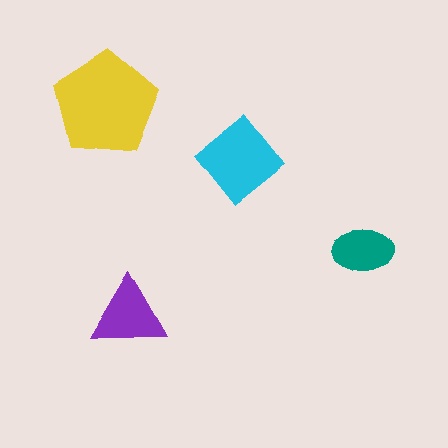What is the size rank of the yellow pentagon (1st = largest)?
1st.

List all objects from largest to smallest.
The yellow pentagon, the cyan diamond, the purple triangle, the teal ellipse.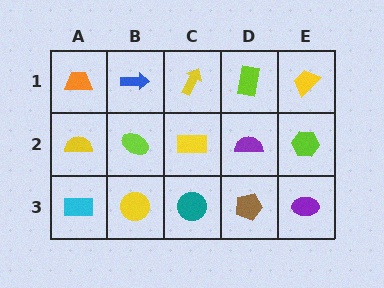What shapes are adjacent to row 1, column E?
A lime hexagon (row 2, column E), a lime rectangle (row 1, column D).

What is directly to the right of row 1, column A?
A blue arrow.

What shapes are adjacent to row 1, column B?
A lime ellipse (row 2, column B), an orange trapezoid (row 1, column A), a yellow arrow (row 1, column C).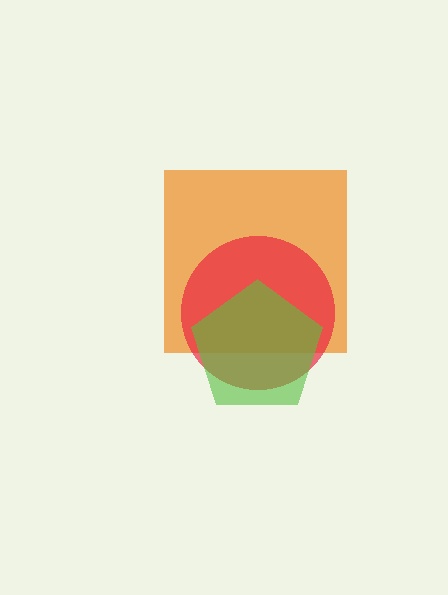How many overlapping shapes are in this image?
There are 3 overlapping shapes in the image.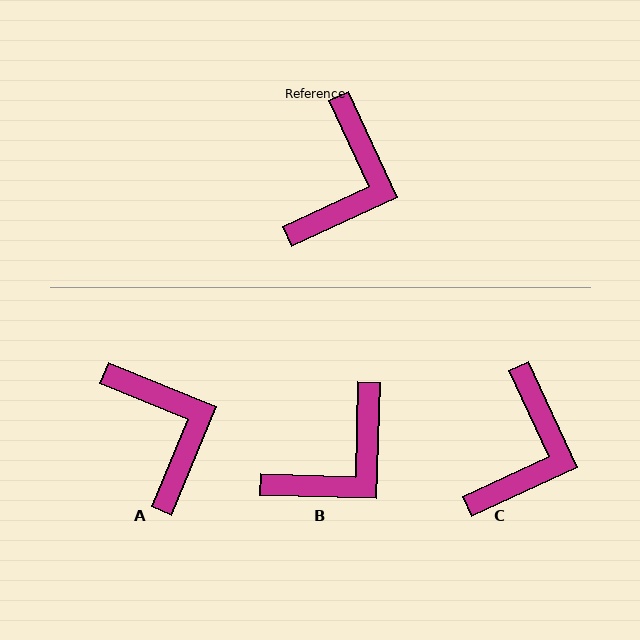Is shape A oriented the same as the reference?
No, it is off by about 43 degrees.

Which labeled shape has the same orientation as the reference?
C.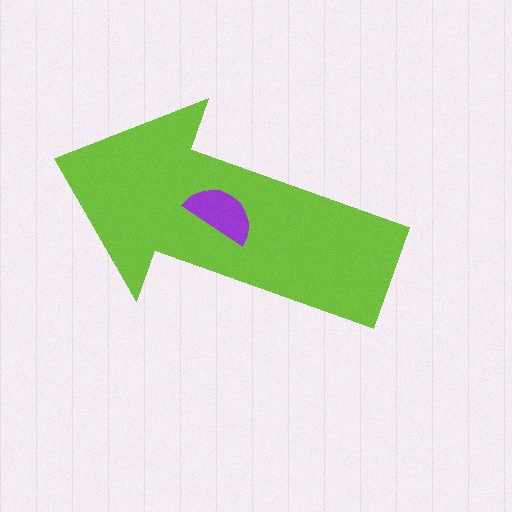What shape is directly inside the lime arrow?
The purple semicircle.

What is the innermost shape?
The purple semicircle.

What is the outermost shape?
The lime arrow.